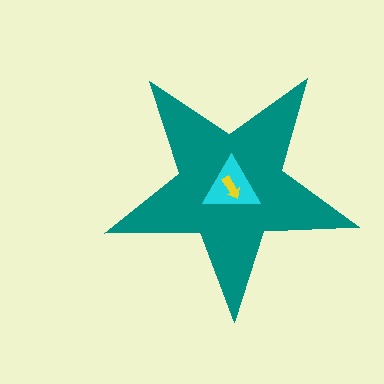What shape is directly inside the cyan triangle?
The yellow arrow.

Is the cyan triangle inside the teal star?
Yes.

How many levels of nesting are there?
3.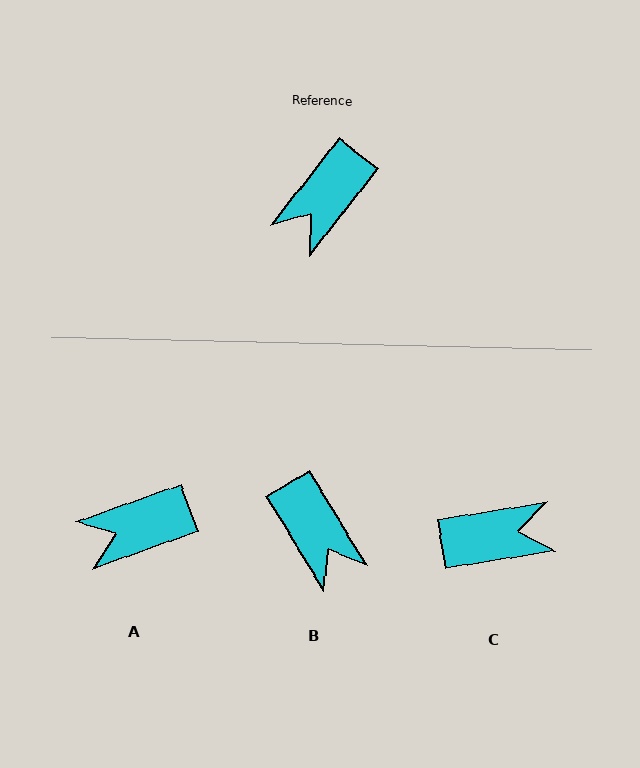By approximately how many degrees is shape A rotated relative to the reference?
Approximately 32 degrees clockwise.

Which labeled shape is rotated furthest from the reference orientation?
C, about 137 degrees away.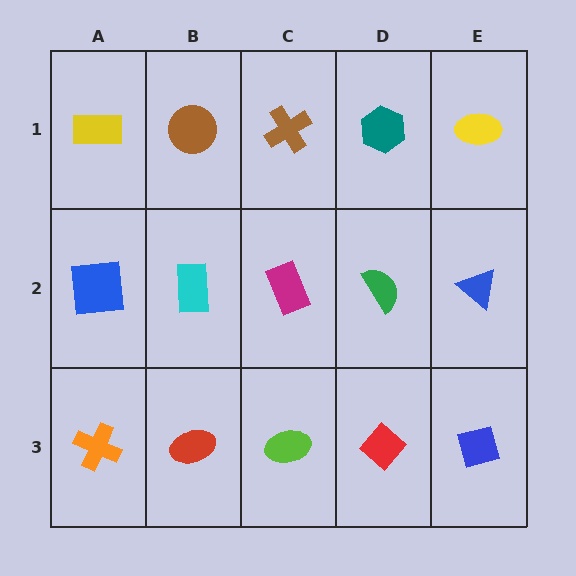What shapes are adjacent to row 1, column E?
A blue triangle (row 2, column E), a teal hexagon (row 1, column D).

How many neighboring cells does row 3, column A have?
2.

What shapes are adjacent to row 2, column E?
A yellow ellipse (row 1, column E), a blue diamond (row 3, column E), a green semicircle (row 2, column D).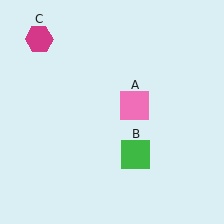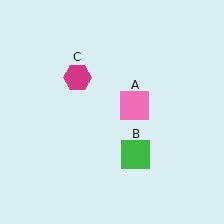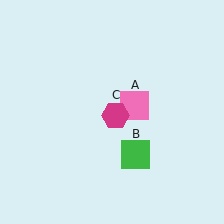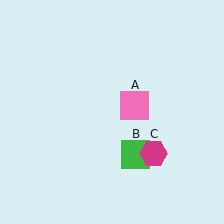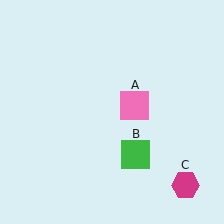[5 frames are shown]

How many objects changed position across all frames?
1 object changed position: magenta hexagon (object C).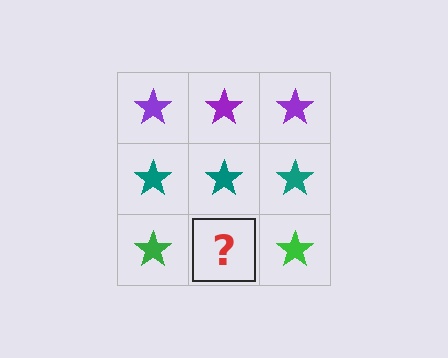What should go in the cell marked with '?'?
The missing cell should contain a green star.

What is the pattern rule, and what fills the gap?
The rule is that each row has a consistent color. The gap should be filled with a green star.